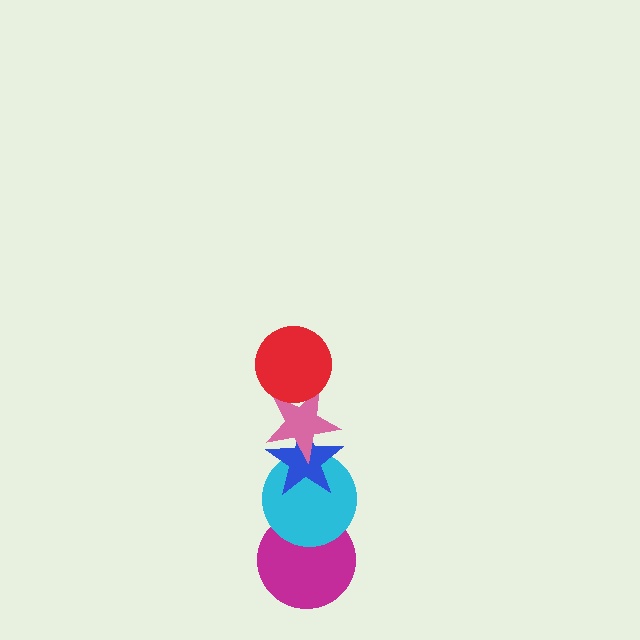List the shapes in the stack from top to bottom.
From top to bottom: the red circle, the pink star, the blue star, the cyan circle, the magenta circle.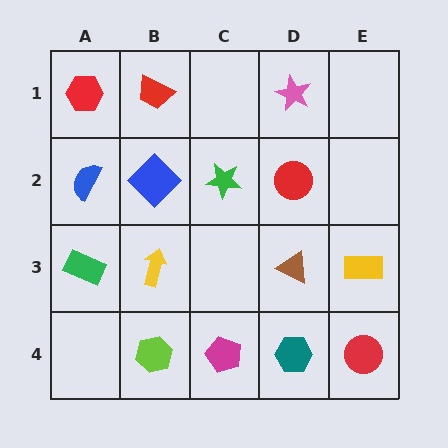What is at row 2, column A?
A blue semicircle.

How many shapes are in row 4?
4 shapes.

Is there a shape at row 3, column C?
No, that cell is empty.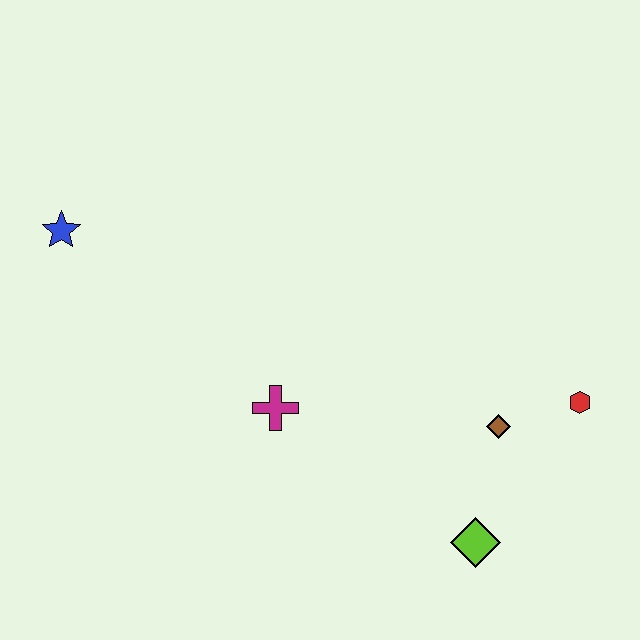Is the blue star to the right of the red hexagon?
No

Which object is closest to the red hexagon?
The brown diamond is closest to the red hexagon.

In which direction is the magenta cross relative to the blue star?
The magenta cross is to the right of the blue star.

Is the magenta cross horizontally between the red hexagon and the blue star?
Yes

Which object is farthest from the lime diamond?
The blue star is farthest from the lime diamond.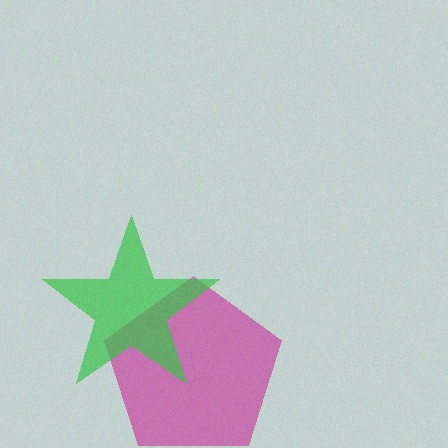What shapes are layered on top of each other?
The layered shapes are: a magenta pentagon, a green star.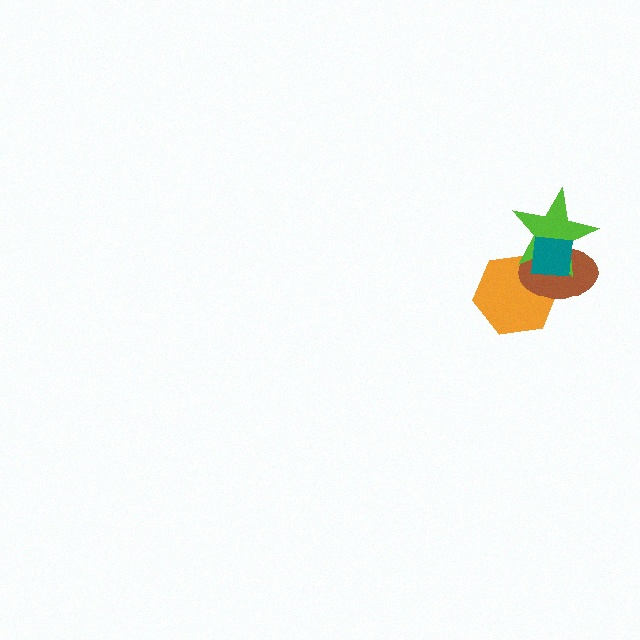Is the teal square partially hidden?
No, no other shape covers it.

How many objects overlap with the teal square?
3 objects overlap with the teal square.